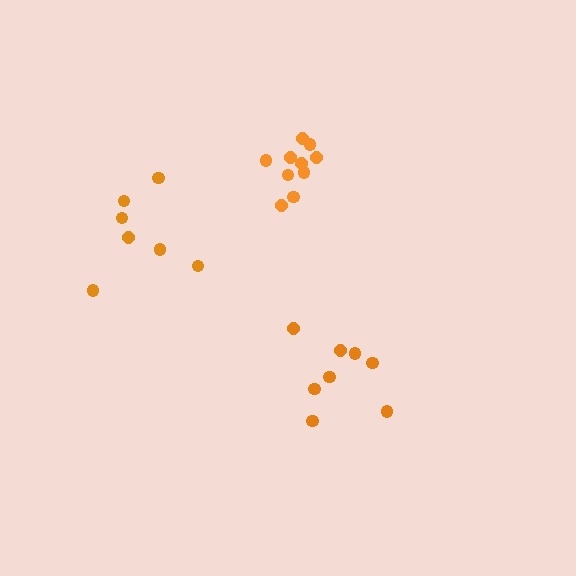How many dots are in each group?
Group 1: 8 dots, Group 2: 10 dots, Group 3: 7 dots (25 total).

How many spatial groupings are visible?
There are 3 spatial groupings.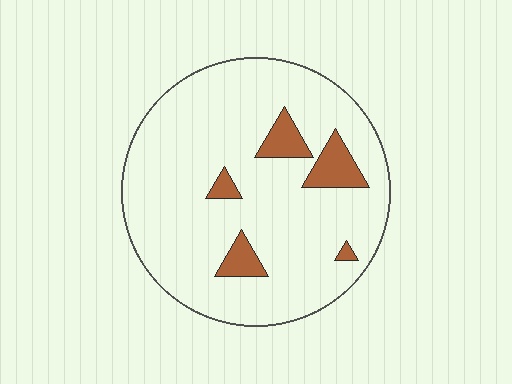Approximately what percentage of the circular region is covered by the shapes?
Approximately 10%.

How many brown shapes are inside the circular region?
5.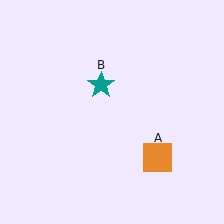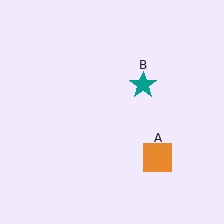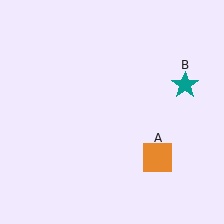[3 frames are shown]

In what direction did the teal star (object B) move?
The teal star (object B) moved right.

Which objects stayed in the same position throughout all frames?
Orange square (object A) remained stationary.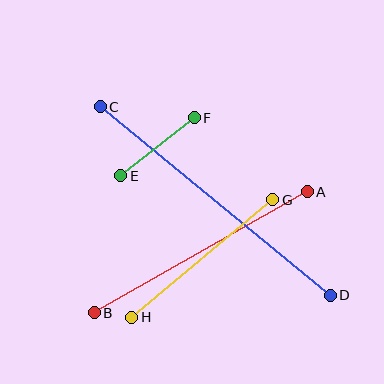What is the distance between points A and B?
The distance is approximately 245 pixels.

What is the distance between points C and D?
The distance is approximately 298 pixels.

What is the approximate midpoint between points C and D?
The midpoint is at approximately (215, 201) pixels.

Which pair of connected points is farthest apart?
Points C and D are farthest apart.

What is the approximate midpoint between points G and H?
The midpoint is at approximately (202, 258) pixels.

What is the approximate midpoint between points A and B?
The midpoint is at approximately (201, 252) pixels.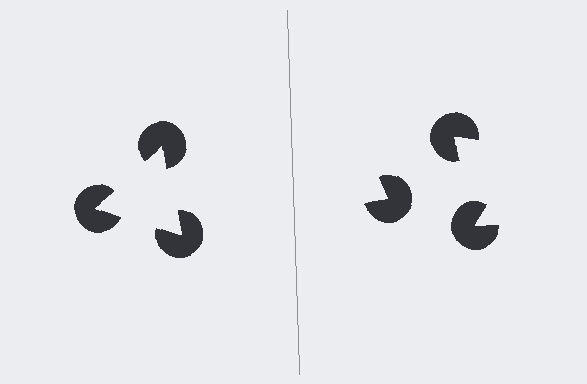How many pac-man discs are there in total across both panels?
6 — 3 on each side.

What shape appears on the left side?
An illusory triangle.